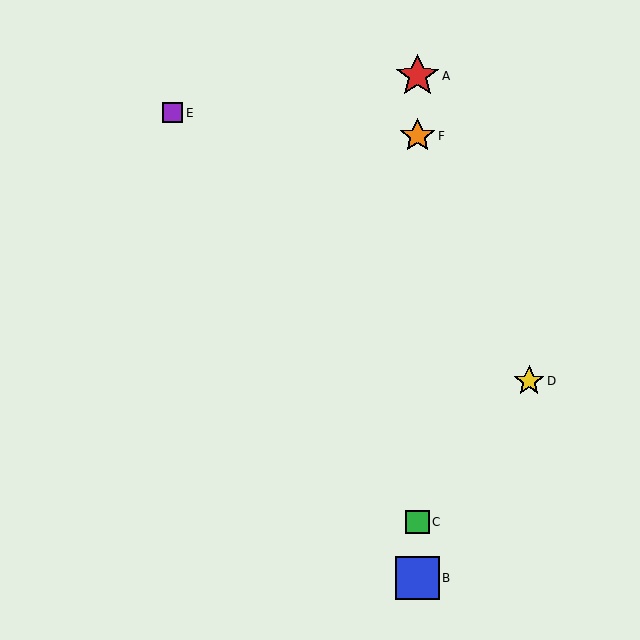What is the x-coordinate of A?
Object A is at x≈417.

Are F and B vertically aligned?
Yes, both are at x≈417.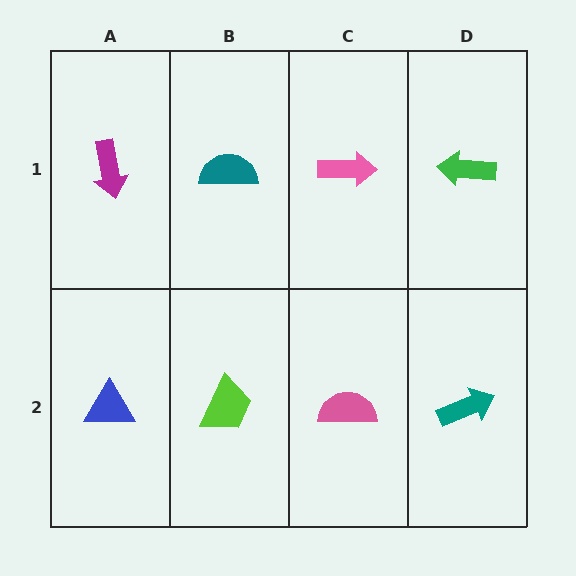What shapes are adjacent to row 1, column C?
A pink semicircle (row 2, column C), a teal semicircle (row 1, column B), a green arrow (row 1, column D).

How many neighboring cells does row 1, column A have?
2.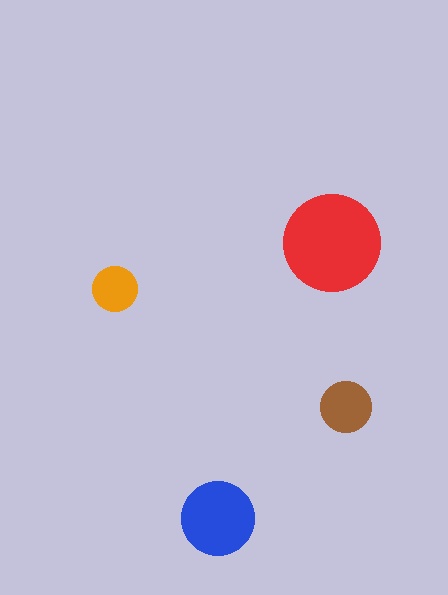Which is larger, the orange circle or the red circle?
The red one.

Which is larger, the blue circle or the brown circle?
The blue one.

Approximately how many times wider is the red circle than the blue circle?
About 1.5 times wider.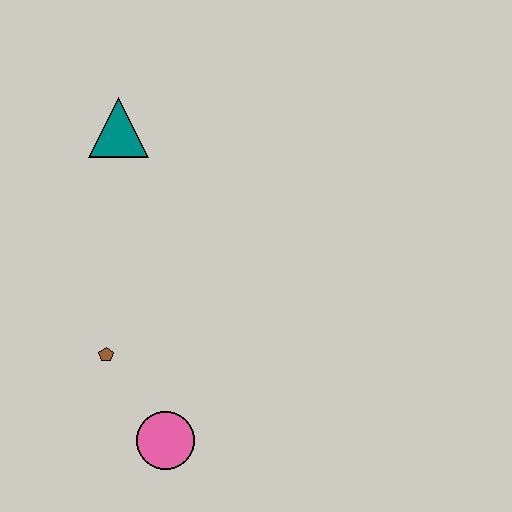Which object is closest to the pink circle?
The brown pentagon is closest to the pink circle.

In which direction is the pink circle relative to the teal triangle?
The pink circle is below the teal triangle.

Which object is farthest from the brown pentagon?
The teal triangle is farthest from the brown pentagon.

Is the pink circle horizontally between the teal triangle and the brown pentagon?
No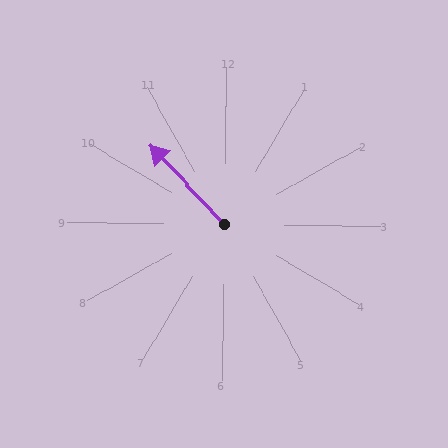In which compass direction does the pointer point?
Northwest.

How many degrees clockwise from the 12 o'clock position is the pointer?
Approximately 316 degrees.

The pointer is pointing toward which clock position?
Roughly 11 o'clock.